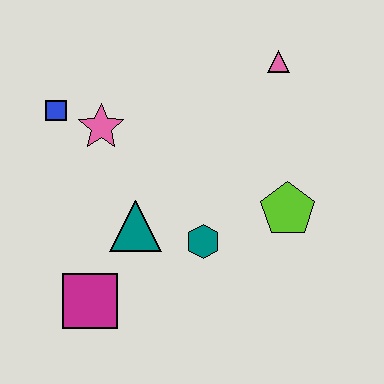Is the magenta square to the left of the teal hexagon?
Yes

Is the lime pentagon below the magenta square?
No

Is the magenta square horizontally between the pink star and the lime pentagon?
No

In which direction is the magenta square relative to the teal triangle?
The magenta square is below the teal triangle.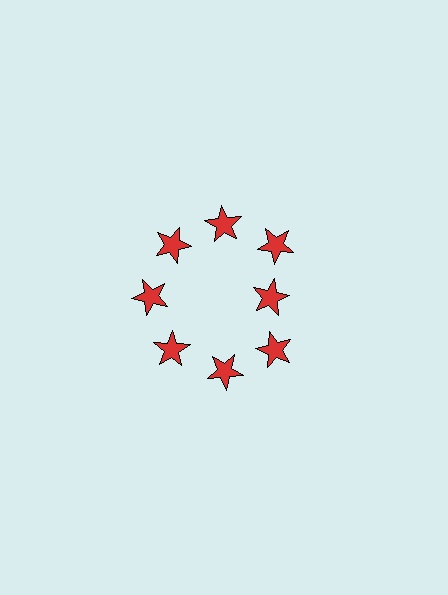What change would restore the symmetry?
The symmetry would be restored by moving it outward, back onto the ring so that all 8 stars sit at equal angles and equal distance from the center.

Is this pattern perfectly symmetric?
No. The 8 red stars are arranged in a ring, but one element near the 3 o'clock position is pulled inward toward the center, breaking the 8-fold rotational symmetry.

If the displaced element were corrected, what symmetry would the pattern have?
It would have 8-fold rotational symmetry — the pattern would map onto itself every 45 degrees.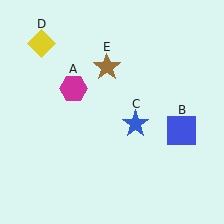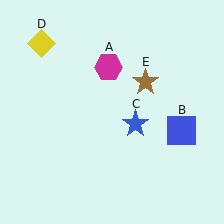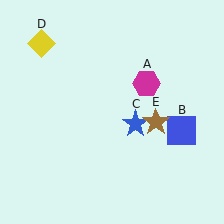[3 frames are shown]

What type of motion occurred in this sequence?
The magenta hexagon (object A), brown star (object E) rotated clockwise around the center of the scene.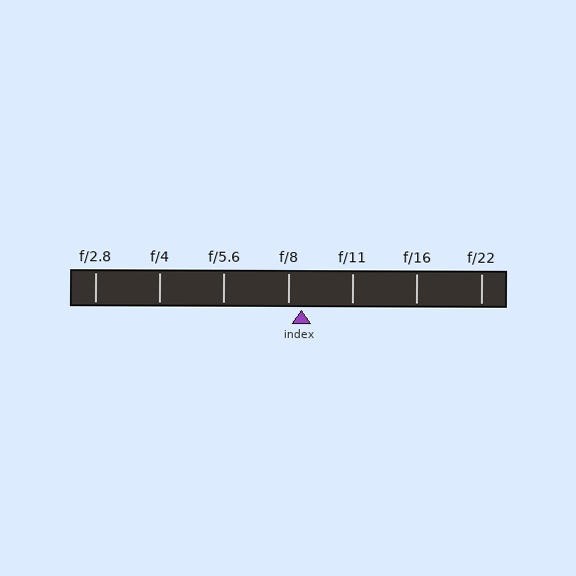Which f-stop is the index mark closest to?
The index mark is closest to f/8.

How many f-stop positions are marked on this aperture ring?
There are 7 f-stop positions marked.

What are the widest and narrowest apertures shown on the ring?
The widest aperture shown is f/2.8 and the narrowest is f/22.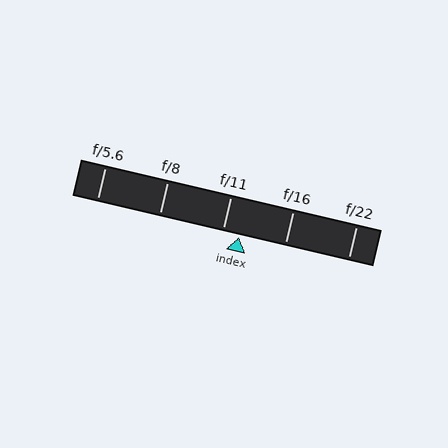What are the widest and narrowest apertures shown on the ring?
The widest aperture shown is f/5.6 and the narrowest is f/22.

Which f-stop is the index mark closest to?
The index mark is closest to f/11.